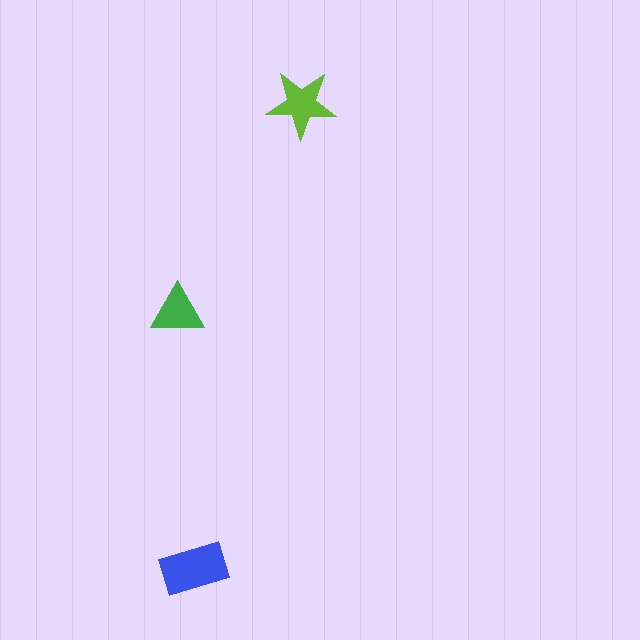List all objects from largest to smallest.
The blue rectangle, the lime star, the green triangle.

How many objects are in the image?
There are 3 objects in the image.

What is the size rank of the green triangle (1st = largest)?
3rd.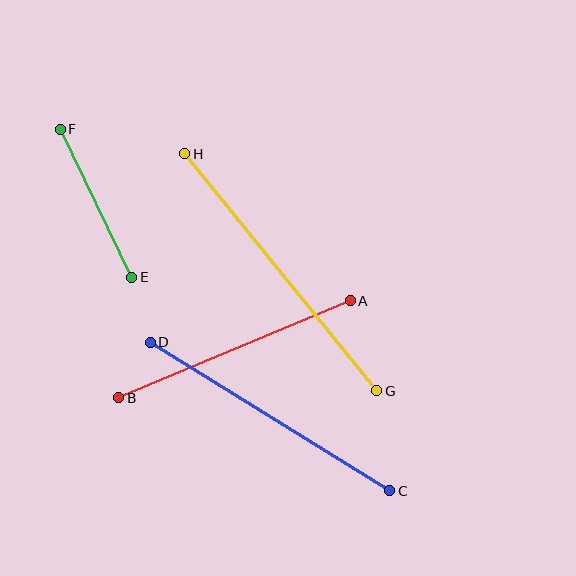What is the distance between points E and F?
The distance is approximately 164 pixels.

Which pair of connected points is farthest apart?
Points G and H are farthest apart.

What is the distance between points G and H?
The distance is approximately 305 pixels.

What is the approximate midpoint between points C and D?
The midpoint is at approximately (270, 416) pixels.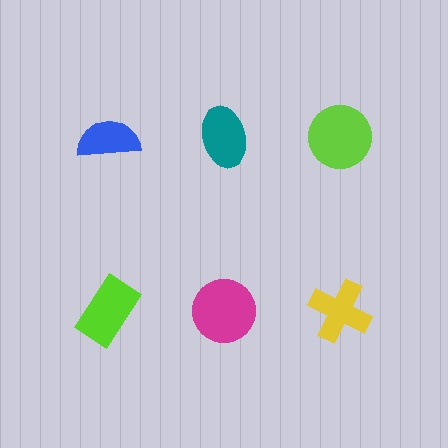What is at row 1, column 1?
A blue semicircle.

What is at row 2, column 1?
A lime rectangle.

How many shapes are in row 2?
3 shapes.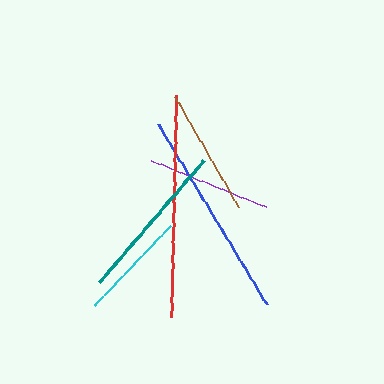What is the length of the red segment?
The red segment is approximately 223 pixels long.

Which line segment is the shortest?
The cyan line is the shortest at approximately 110 pixels.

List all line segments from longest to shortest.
From longest to shortest: red, blue, teal, brown, purple, cyan.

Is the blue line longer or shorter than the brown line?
The blue line is longer than the brown line.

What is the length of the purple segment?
The purple segment is approximately 123 pixels long.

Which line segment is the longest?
The red line is the longest at approximately 223 pixels.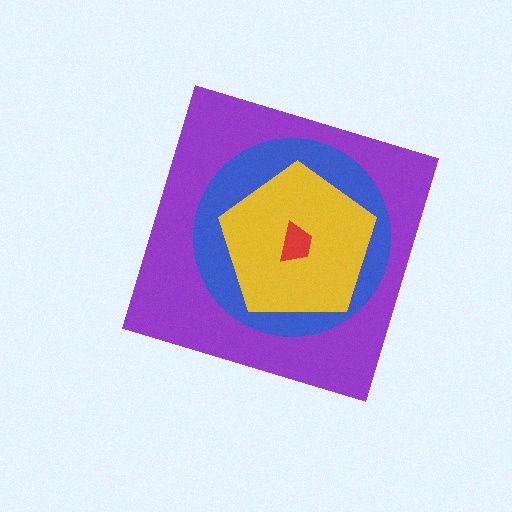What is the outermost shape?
The purple diamond.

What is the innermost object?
The red trapezoid.